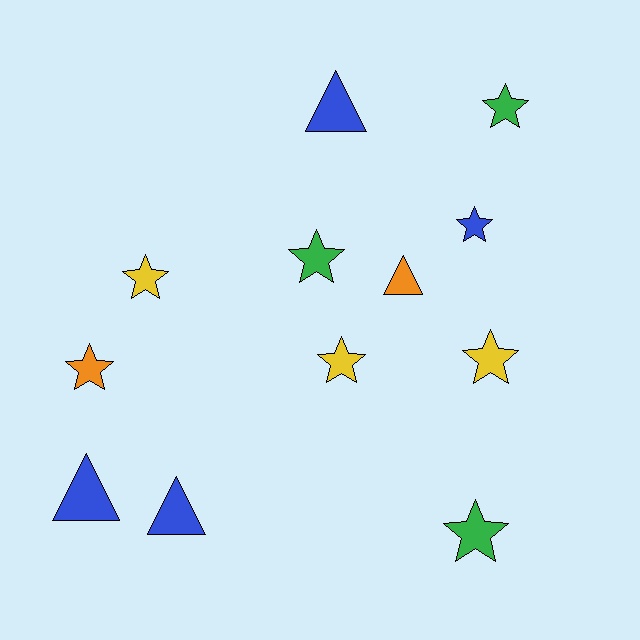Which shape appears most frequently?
Star, with 8 objects.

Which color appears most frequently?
Blue, with 4 objects.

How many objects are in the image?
There are 12 objects.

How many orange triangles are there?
There is 1 orange triangle.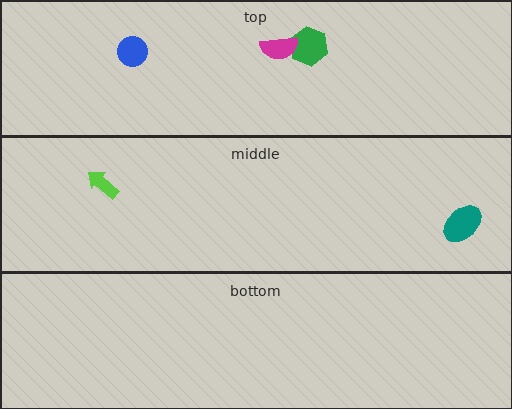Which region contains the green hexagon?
The top region.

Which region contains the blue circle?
The top region.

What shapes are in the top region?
The blue circle, the green hexagon, the magenta semicircle.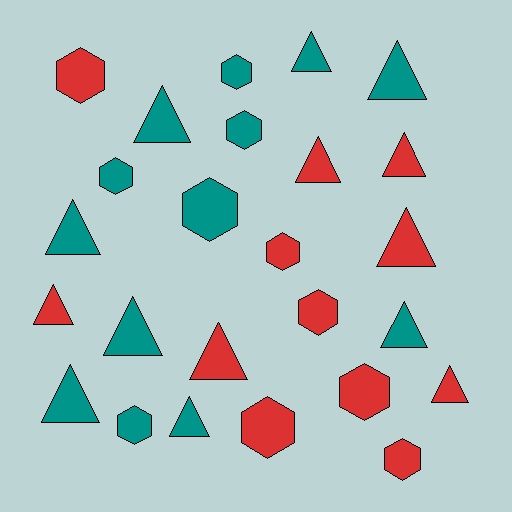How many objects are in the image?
There are 25 objects.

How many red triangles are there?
There are 6 red triangles.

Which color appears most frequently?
Teal, with 13 objects.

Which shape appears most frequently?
Triangle, with 14 objects.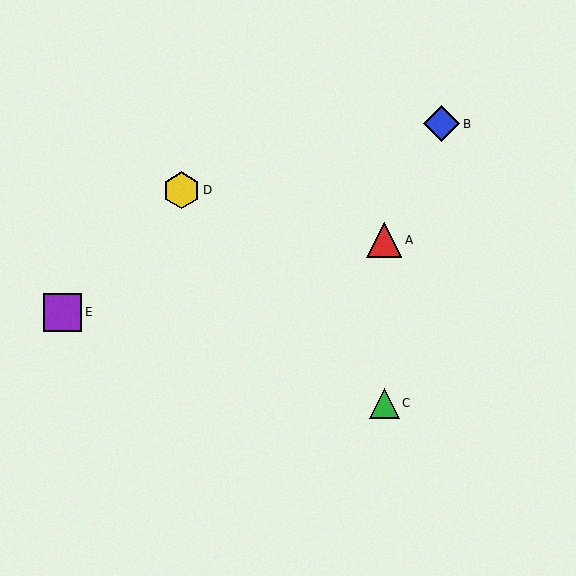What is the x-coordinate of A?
Object A is at x≈384.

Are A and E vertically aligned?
No, A is at x≈384 and E is at x≈63.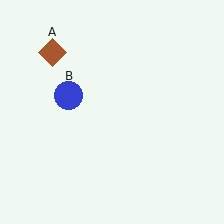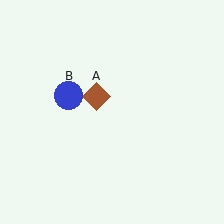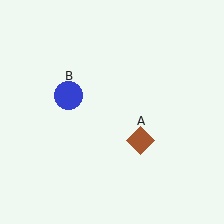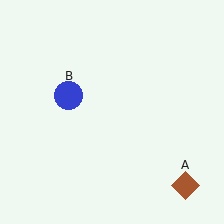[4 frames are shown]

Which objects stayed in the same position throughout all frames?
Blue circle (object B) remained stationary.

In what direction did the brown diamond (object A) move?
The brown diamond (object A) moved down and to the right.